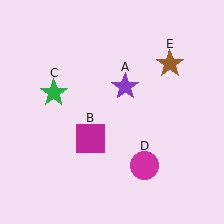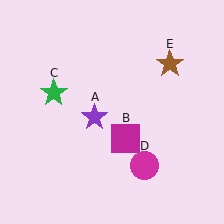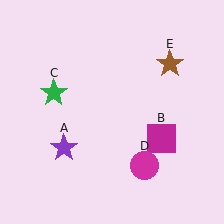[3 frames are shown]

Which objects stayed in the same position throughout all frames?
Green star (object C) and magenta circle (object D) and brown star (object E) remained stationary.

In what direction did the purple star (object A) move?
The purple star (object A) moved down and to the left.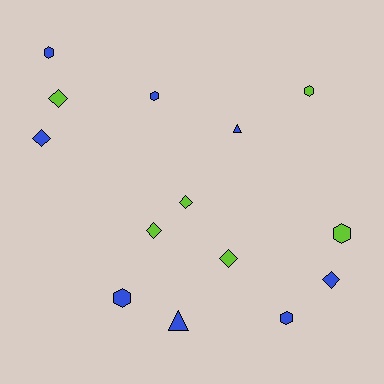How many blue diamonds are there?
There are 2 blue diamonds.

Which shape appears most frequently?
Hexagon, with 6 objects.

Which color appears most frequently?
Blue, with 8 objects.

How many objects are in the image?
There are 14 objects.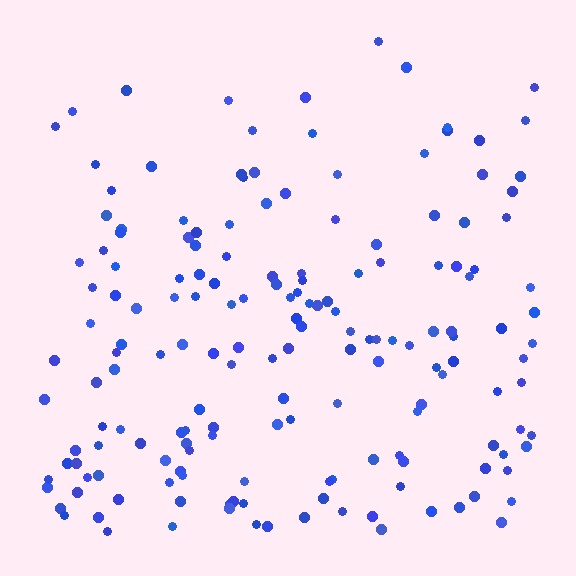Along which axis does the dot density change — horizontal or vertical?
Vertical.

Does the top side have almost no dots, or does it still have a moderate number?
Still a moderate number, just noticeably fewer than the bottom.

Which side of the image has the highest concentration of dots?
The bottom.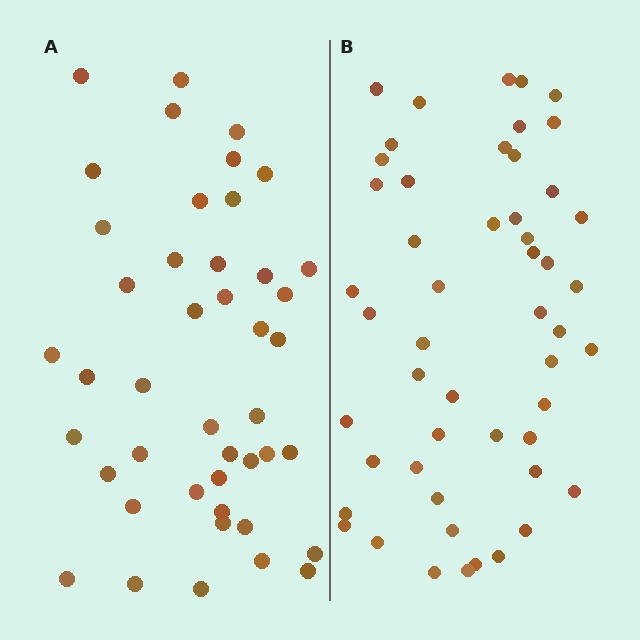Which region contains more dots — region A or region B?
Region B (the right region) has more dots.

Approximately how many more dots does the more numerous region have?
Region B has roughly 8 or so more dots than region A.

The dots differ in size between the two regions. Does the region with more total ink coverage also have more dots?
No. Region A has more total ink coverage because its dots are larger, but region B actually contains more individual dots. Total area can be misleading — the number of items is what matters here.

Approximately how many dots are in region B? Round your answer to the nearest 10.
About 50 dots. (The exact count is 51, which rounds to 50.)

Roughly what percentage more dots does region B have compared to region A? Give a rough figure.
About 15% more.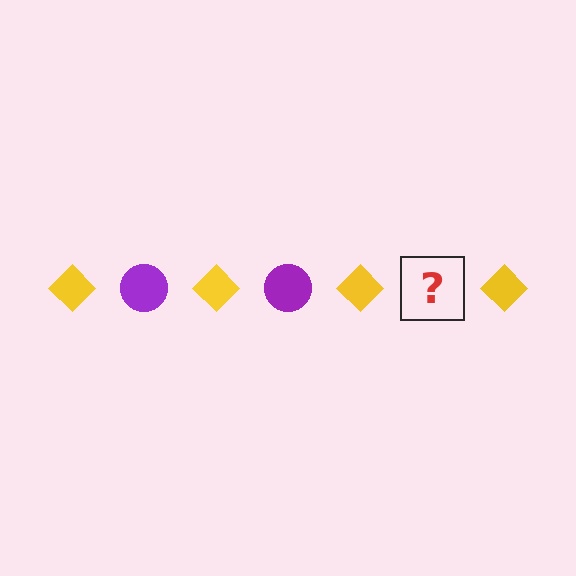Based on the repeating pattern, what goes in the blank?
The blank should be a purple circle.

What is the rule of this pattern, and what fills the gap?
The rule is that the pattern alternates between yellow diamond and purple circle. The gap should be filled with a purple circle.